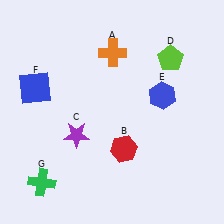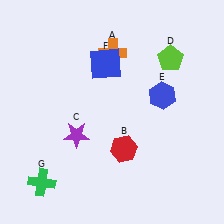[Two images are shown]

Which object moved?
The blue square (F) moved right.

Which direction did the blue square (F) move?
The blue square (F) moved right.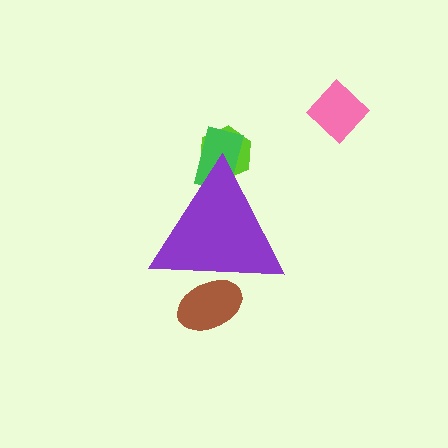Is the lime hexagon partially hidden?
Yes, the lime hexagon is partially hidden behind the purple triangle.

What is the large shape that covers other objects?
A purple triangle.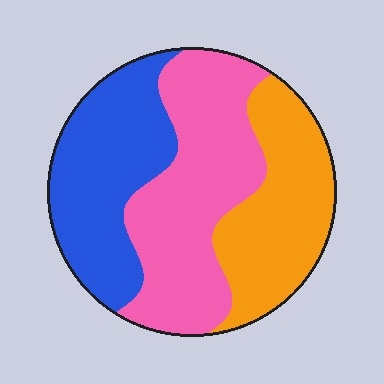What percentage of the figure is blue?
Blue covers roughly 30% of the figure.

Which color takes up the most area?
Pink, at roughly 40%.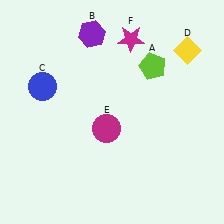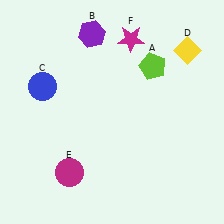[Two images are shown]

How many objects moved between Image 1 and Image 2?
1 object moved between the two images.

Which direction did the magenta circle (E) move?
The magenta circle (E) moved down.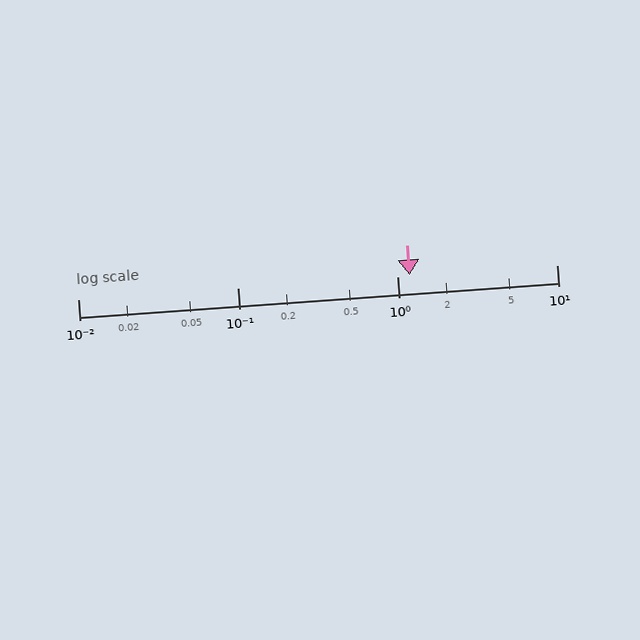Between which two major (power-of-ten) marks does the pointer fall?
The pointer is between 1 and 10.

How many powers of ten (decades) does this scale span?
The scale spans 3 decades, from 0.01 to 10.